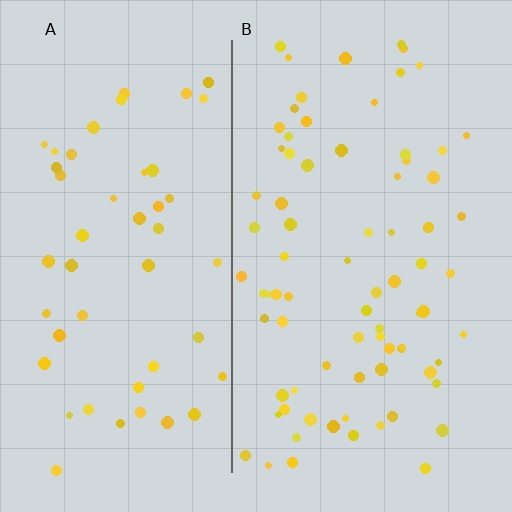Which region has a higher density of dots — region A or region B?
B (the right).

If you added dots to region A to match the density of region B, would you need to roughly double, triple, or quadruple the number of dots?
Approximately double.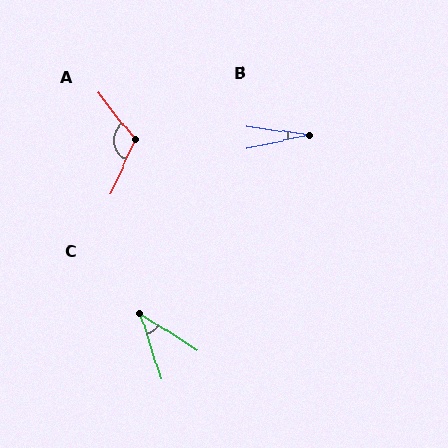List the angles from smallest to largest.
B (20°), C (40°), A (117°).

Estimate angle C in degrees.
Approximately 40 degrees.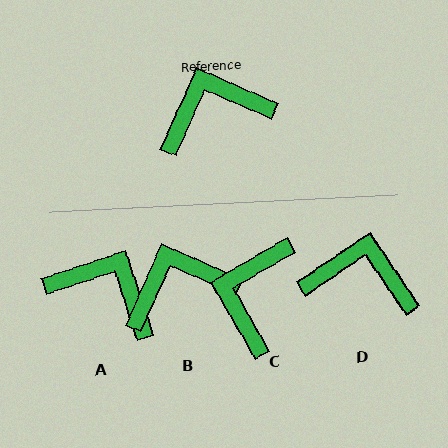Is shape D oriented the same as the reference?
No, it is off by about 32 degrees.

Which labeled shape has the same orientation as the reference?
B.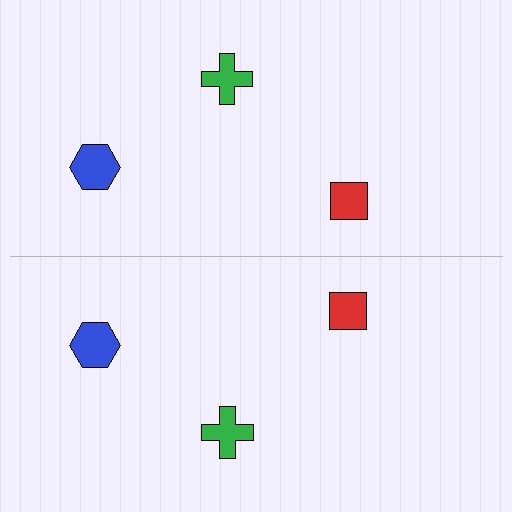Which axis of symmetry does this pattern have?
The pattern has a horizontal axis of symmetry running through the center of the image.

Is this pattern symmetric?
Yes, this pattern has bilateral (reflection) symmetry.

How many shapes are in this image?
There are 6 shapes in this image.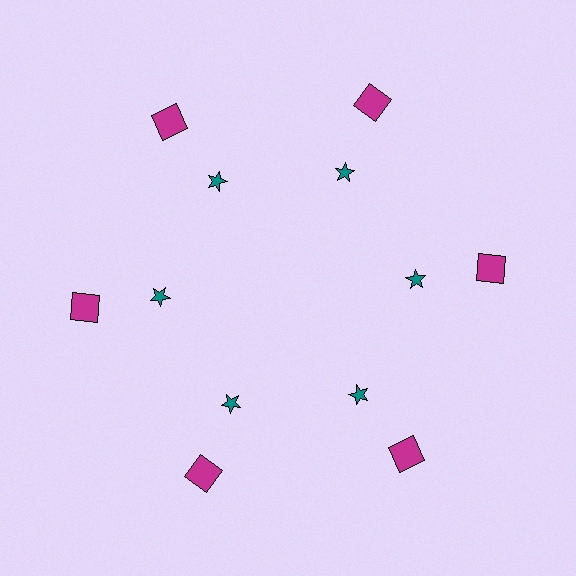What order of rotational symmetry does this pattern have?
This pattern has 6-fold rotational symmetry.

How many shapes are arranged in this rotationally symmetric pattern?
There are 12 shapes, arranged in 6 groups of 2.